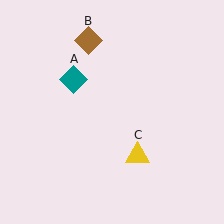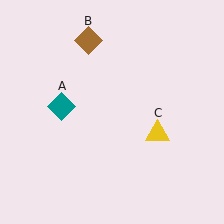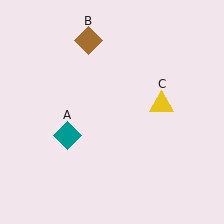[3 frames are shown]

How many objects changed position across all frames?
2 objects changed position: teal diamond (object A), yellow triangle (object C).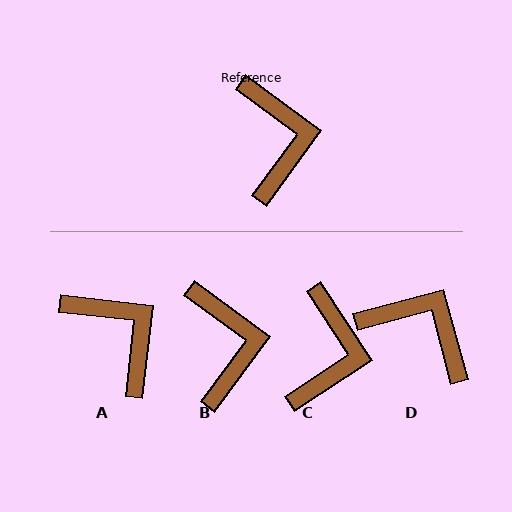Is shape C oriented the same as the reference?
No, it is off by about 20 degrees.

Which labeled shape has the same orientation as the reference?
B.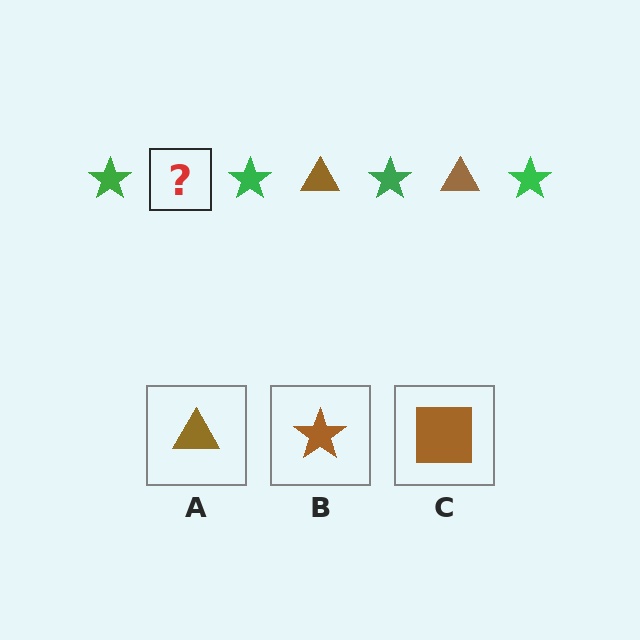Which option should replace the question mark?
Option A.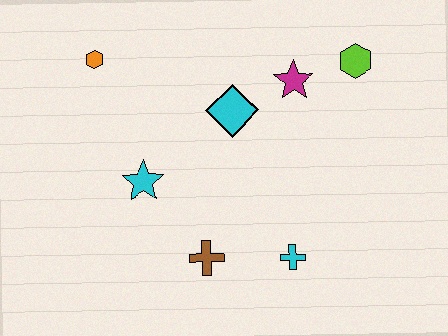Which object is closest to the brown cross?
The cyan cross is closest to the brown cross.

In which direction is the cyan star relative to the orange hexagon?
The cyan star is below the orange hexagon.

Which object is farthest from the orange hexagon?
The cyan cross is farthest from the orange hexagon.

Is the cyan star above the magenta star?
No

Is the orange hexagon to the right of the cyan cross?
No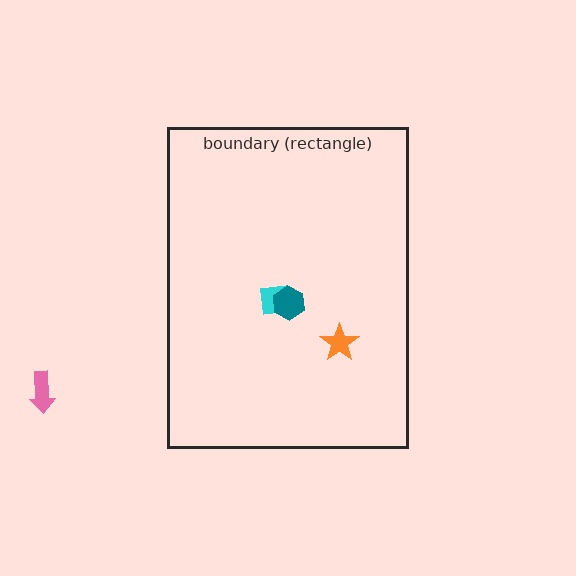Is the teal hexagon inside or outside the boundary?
Inside.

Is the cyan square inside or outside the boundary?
Inside.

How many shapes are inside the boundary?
3 inside, 1 outside.